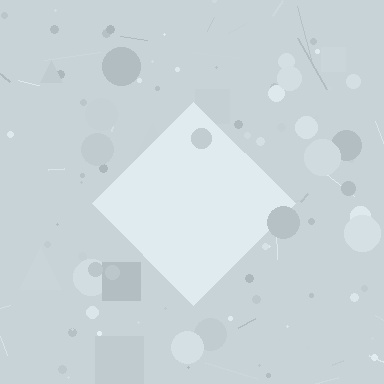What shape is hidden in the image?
A diamond is hidden in the image.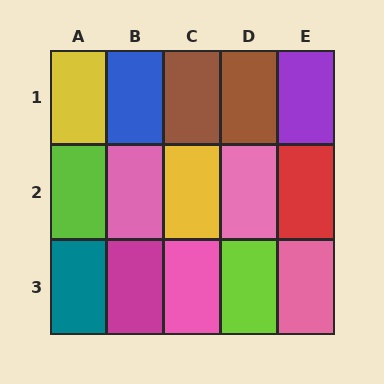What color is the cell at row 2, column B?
Pink.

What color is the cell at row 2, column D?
Pink.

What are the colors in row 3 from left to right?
Teal, magenta, pink, lime, pink.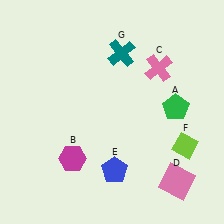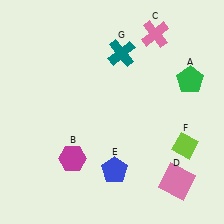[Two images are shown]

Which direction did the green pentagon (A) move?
The green pentagon (A) moved up.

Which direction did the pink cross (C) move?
The pink cross (C) moved up.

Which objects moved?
The objects that moved are: the green pentagon (A), the pink cross (C).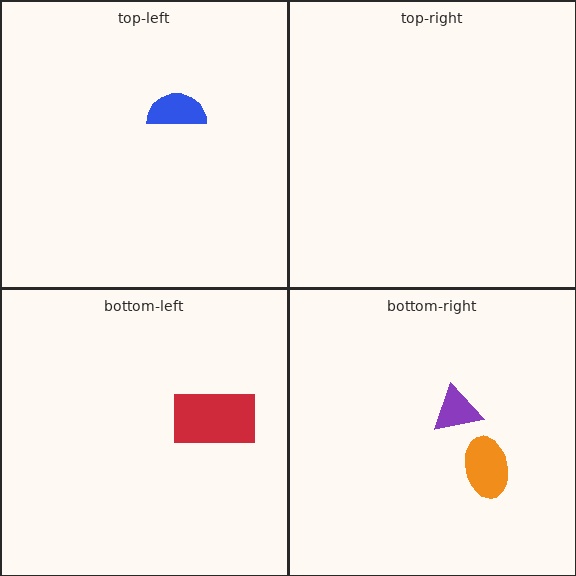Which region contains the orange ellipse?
The bottom-right region.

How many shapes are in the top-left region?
1.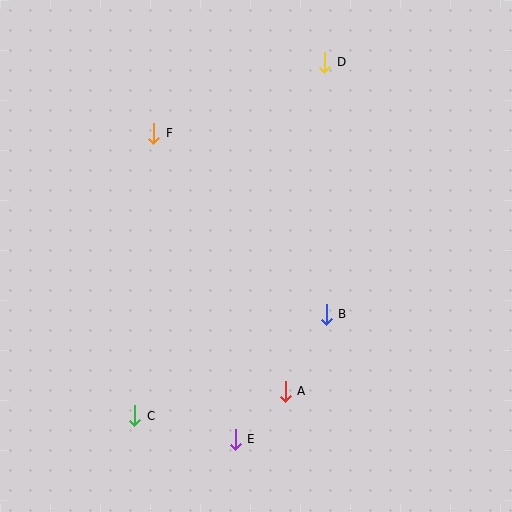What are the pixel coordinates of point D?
Point D is at (325, 62).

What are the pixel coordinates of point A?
Point A is at (285, 391).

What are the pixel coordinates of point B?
Point B is at (326, 314).